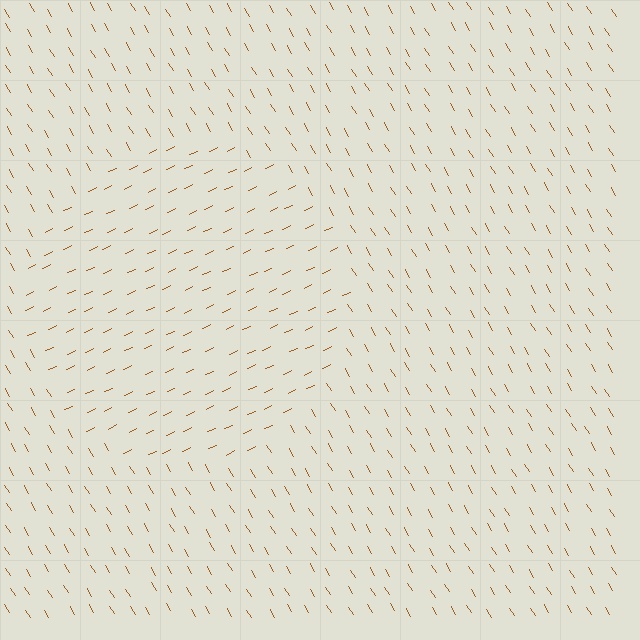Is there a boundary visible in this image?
Yes, there is a texture boundary formed by a change in line orientation.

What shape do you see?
I see a circle.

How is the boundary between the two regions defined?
The boundary is defined purely by a change in line orientation (approximately 84 degrees difference). All lines are the same color and thickness.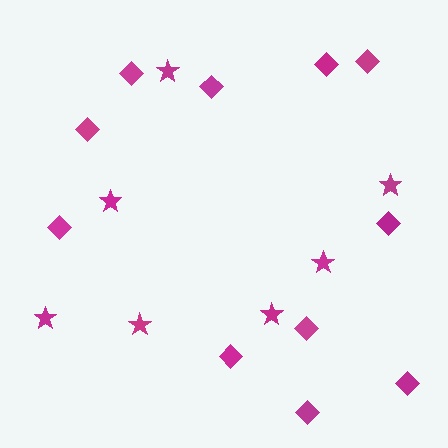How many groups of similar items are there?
There are 2 groups: one group of stars (7) and one group of diamonds (11).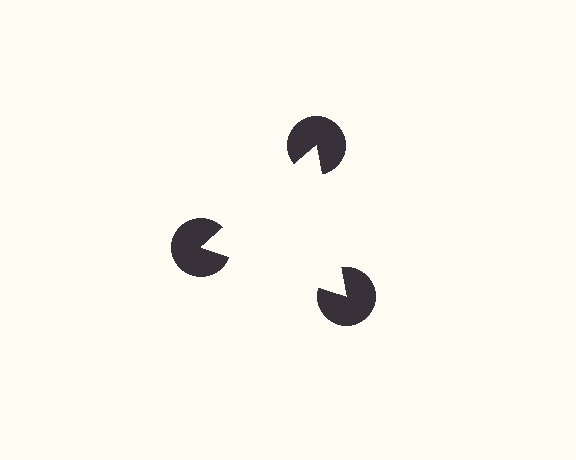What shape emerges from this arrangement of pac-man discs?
An illusory triangle — its edges are inferred from the aligned wedge cuts in the pac-man discs, not physically drawn.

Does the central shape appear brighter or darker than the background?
It typically appears slightly brighter than the background, even though no actual brightness change is drawn.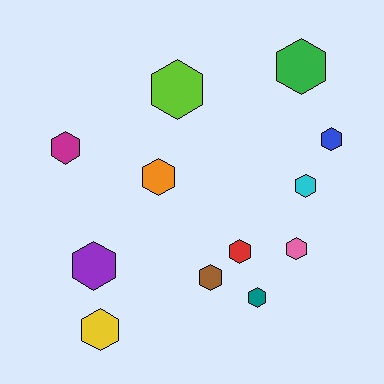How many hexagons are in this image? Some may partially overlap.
There are 12 hexagons.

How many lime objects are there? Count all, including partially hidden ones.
There is 1 lime object.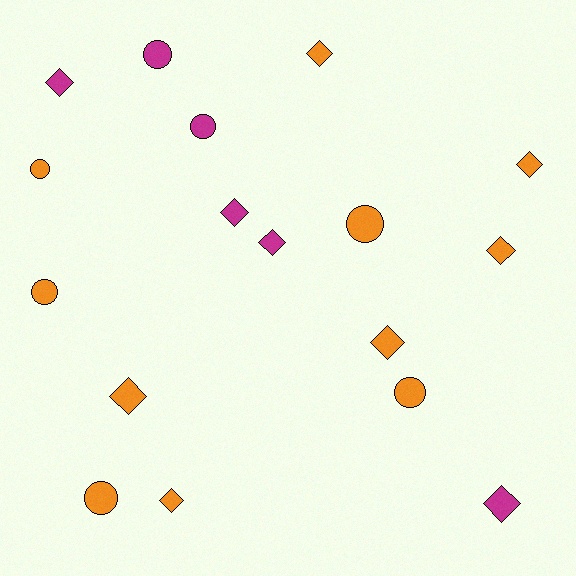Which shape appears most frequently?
Diamond, with 10 objects.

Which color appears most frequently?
Orange, with 11 objects.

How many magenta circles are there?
There are 2 magenta circles.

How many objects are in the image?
There are 17 objects.